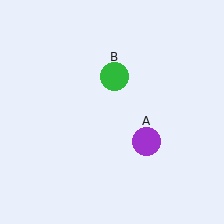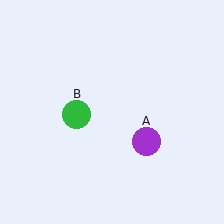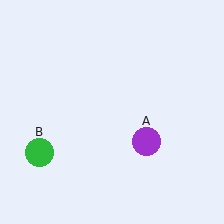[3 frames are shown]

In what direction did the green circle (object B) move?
The green circle (object B) moved down and to the left.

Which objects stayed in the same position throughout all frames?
Purple circle (object A) remained stationary.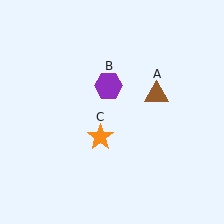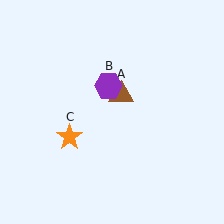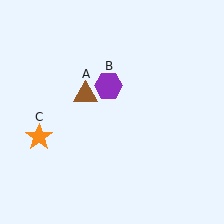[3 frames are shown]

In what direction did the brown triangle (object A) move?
The brown triangle (object A) moved left.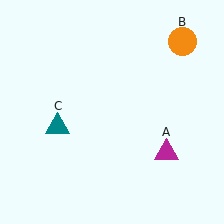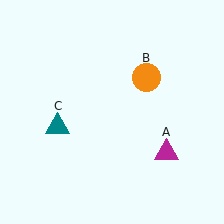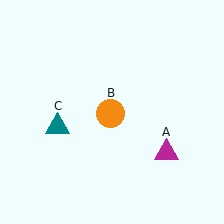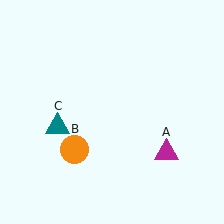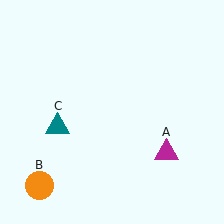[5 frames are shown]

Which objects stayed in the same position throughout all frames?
Magenta triangle (object A) and teal triangle (object C) remained stationary.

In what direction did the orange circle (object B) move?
The orange circle (object B) moved down and to the left.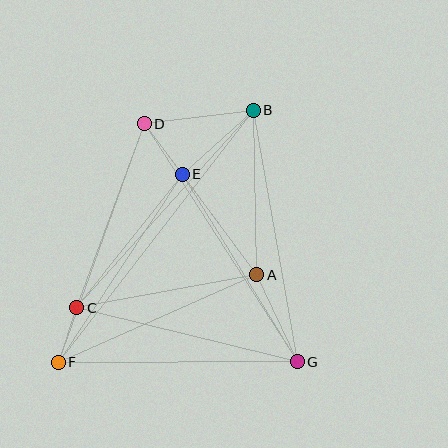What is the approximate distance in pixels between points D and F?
The distance between D and F is approximately 254 pixels.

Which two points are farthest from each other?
Points B and F are farthest from each other.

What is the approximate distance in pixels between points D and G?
The distance between D and G is approximately 283 pixels.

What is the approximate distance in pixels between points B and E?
The distance between B and E is approximately 96 pixels.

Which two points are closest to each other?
Points C and F are closest to each other.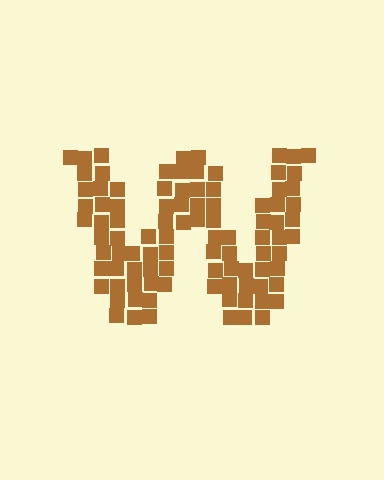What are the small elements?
The small elements are squares.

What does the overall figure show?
The overall figure shows the letter W.